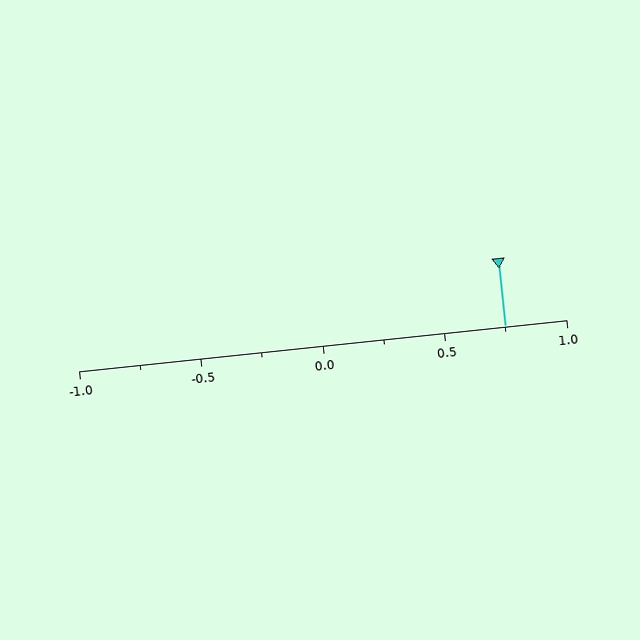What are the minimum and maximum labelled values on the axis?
The axis runs from -1.0 to 1.0.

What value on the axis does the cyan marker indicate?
The marker indicates approximately 0.75.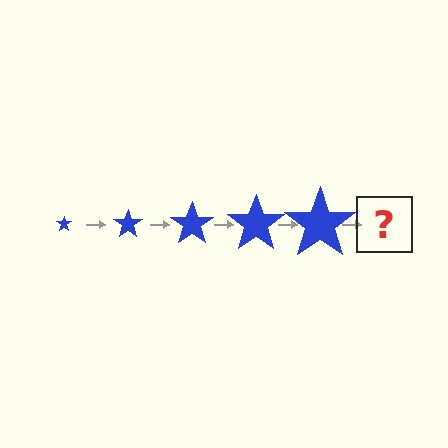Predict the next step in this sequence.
The next step is a blue star, larger than the previous one.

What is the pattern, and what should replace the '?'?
The pattern is that the star gets progressively larger each step. The '?' should be a blue star, larger than the previous one.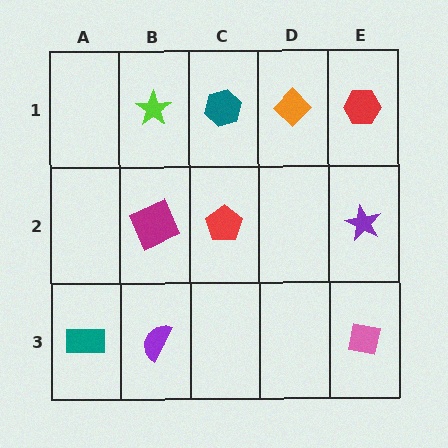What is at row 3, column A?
A teal rectangle.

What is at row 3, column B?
A purple semicircle.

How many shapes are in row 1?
4 shapes.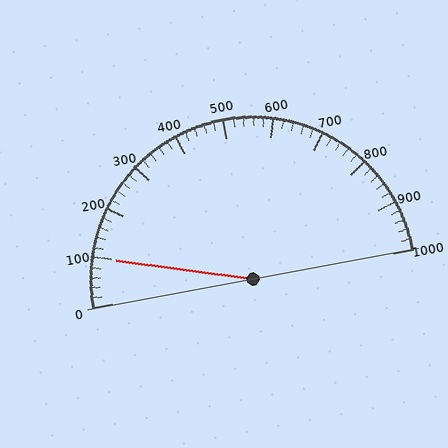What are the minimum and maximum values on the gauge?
The gauge ranges from 0 to 1000.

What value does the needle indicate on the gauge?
The needle indicates approximately 100.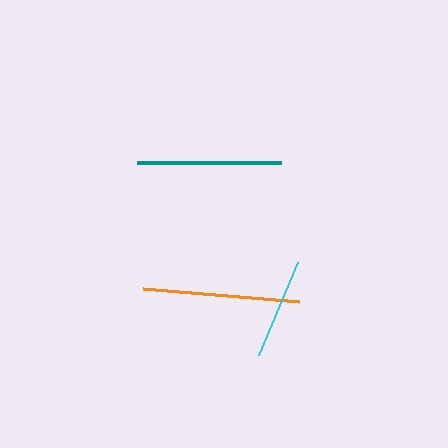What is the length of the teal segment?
The teal segment is approximately 144 pixels long.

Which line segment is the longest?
The orange line is the longest at approximately 156 pixels.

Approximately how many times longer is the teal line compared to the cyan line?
The teal line is approximately 1.4 times the length of the cyan line.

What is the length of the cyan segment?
The cyan segment is approximately 101 pixels long.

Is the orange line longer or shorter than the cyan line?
The orange line is longer than the cyan line.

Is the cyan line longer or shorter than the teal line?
The teal line is longer than the cyan line.